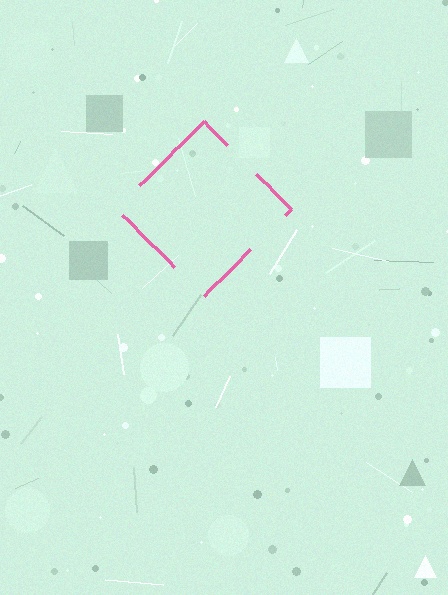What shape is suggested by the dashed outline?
The dashed outline suggests a diamond.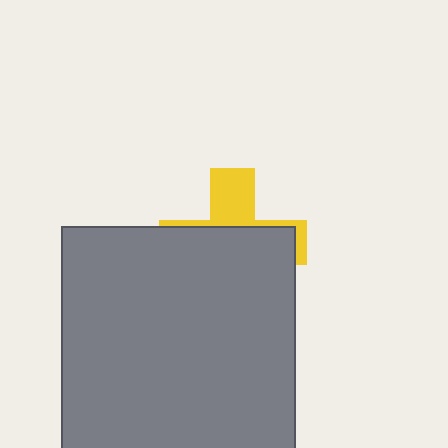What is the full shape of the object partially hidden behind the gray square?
The partially hidden object is a yellow cross.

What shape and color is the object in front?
The object in front is a gray square.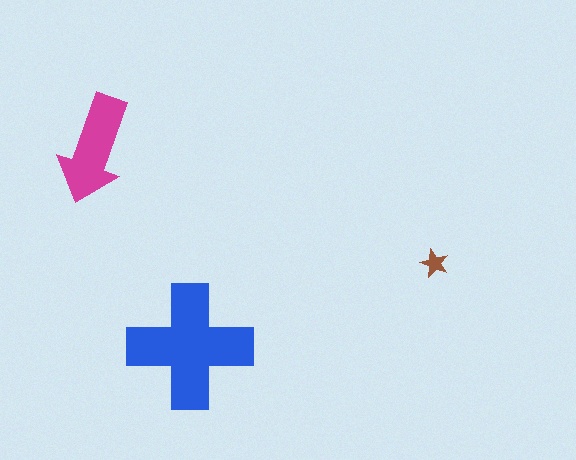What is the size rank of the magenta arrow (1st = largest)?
2nd.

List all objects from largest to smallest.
The blue cross, the magenta arrow, the brown star.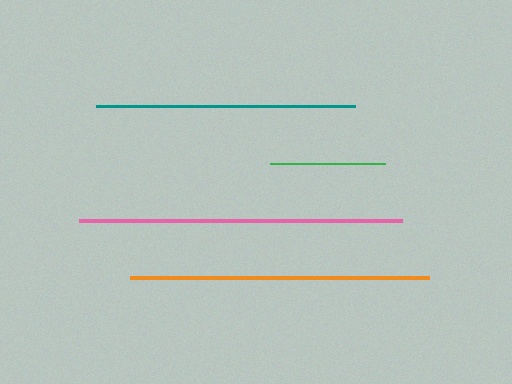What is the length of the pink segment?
The pink segment is approximately 323 pixels long.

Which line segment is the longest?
The pink line is the longest at approximately 323 pixels.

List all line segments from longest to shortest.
From longest to shortest: pink, orange, teal, green.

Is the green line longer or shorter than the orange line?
The orange line is longer than the green line.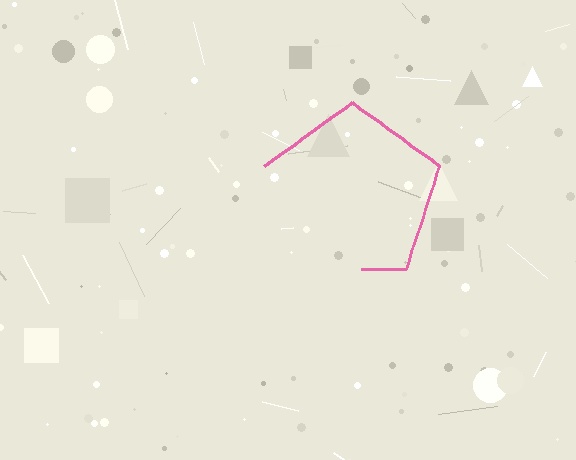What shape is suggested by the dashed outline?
The dashed outline suggests a pentagon.